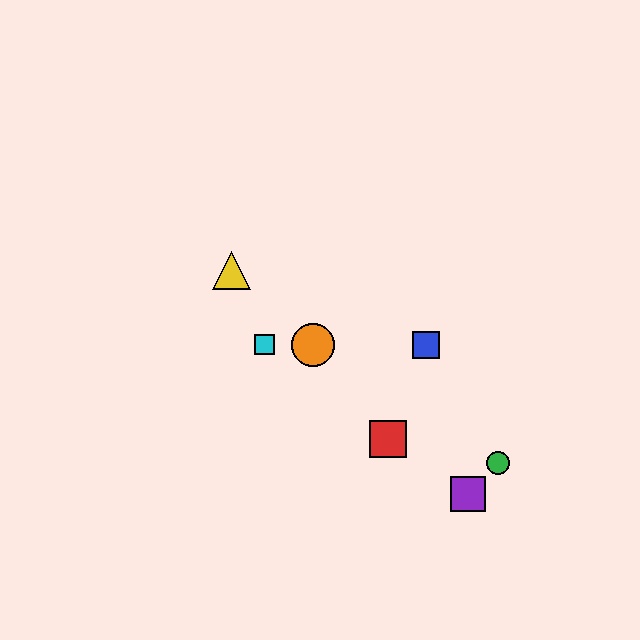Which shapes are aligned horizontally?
The blue square, the orange circle, the cyan square are aligned horizontally.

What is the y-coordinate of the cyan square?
The cyan square is at y≈345.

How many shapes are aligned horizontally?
3 shapes (the blue square, the orange circle, the cyan square) are aligned horizontally.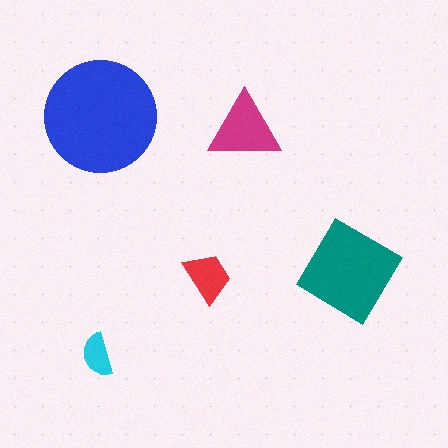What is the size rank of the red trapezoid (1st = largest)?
4th.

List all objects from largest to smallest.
The blue circle, the teal diamond, the magenta triangle, the red trapezoid, the cyan semicircle.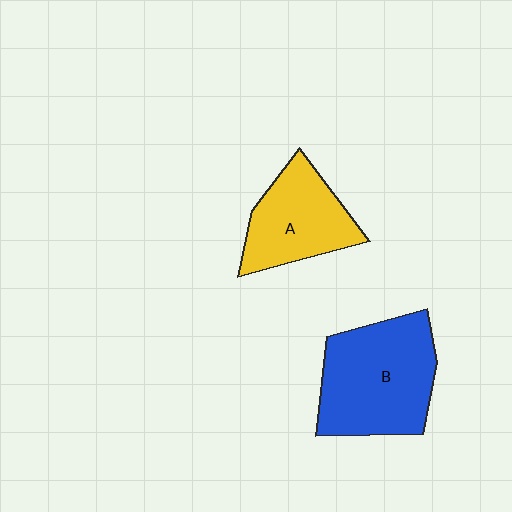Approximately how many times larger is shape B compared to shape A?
Approximately 1.4 times.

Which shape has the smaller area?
Shape A (yellow).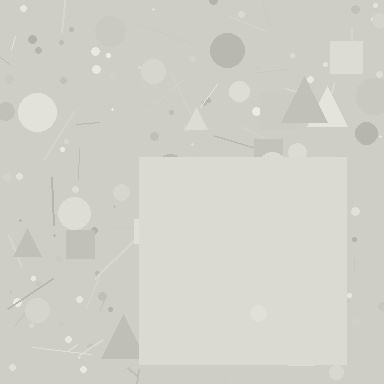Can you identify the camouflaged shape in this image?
The camouflaged shape is a square.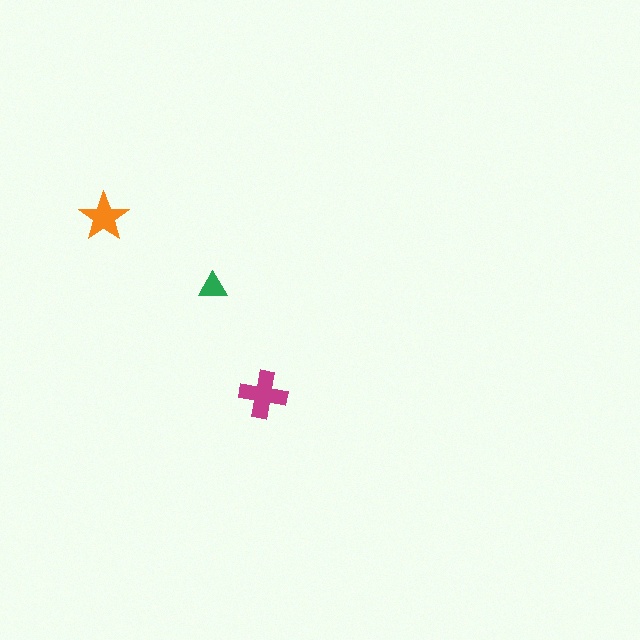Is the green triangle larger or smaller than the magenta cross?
Smaller.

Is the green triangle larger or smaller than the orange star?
Smaller.